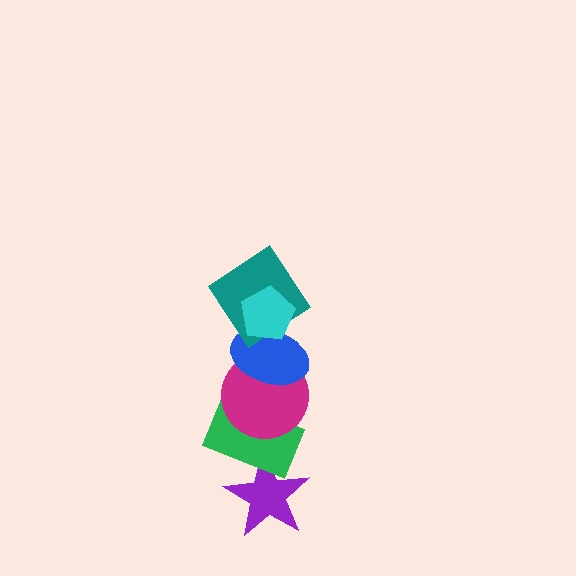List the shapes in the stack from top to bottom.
From top to bottom: the cyan pentagon, the teal diamond, the blue ellipse, the magenta circle, the green rectangle, the purple star.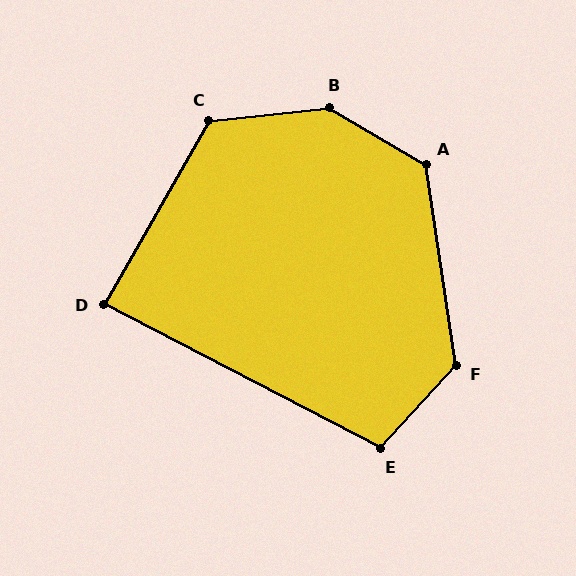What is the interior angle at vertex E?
Approximately 105 degrees (obtuse).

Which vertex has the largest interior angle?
B, at approximately 143 degrees.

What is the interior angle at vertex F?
Approximately 129 degrees (obtuse).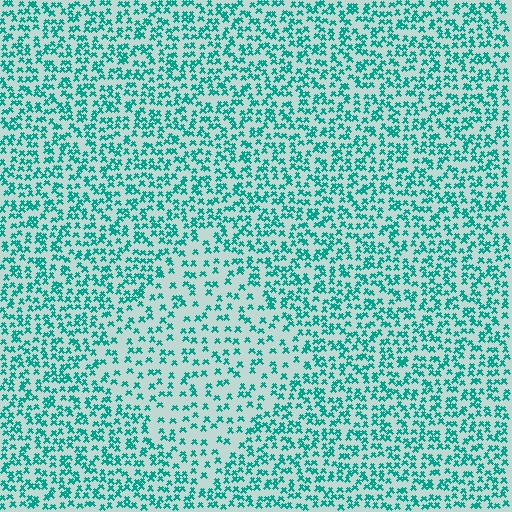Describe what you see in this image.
The image contains small teal elements arranged at two different densities. A diamond-shaped region is visible where the elements are less densely packed than the surrounding area.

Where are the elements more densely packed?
The elements are more densely packed outside the diamond boundary.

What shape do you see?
I see a diamond.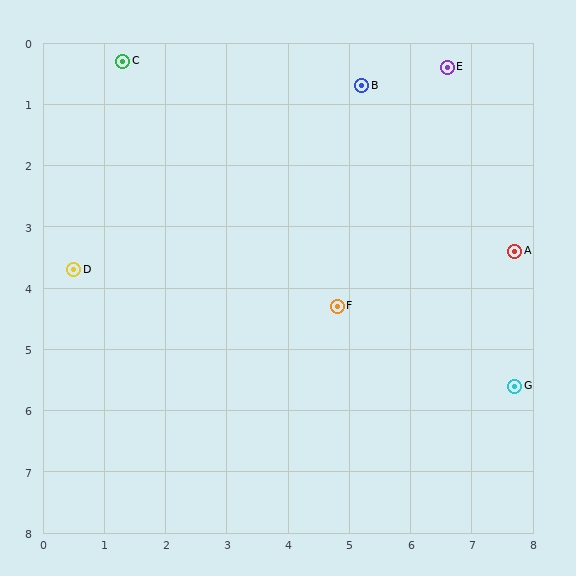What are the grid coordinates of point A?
Point A is at approximately (7.7, 3.4).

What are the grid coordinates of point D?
Point D is at approximately (0.5, 3.7).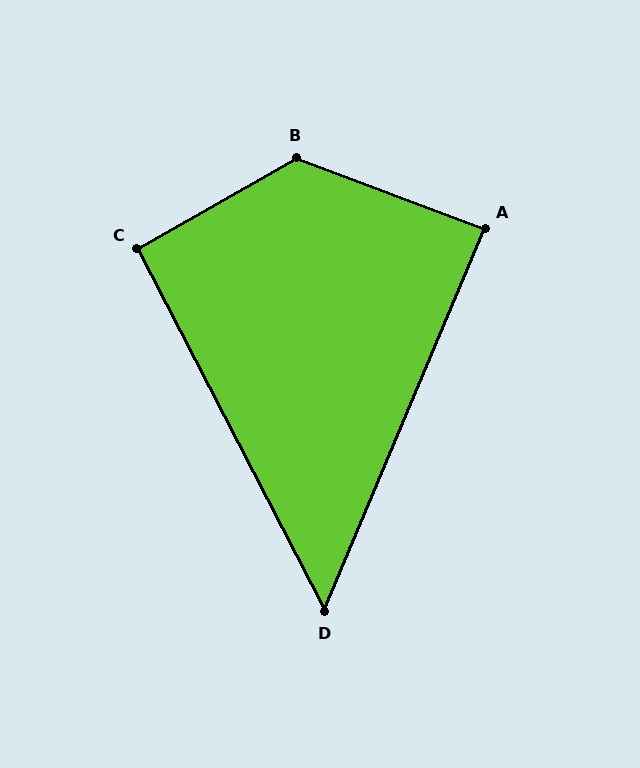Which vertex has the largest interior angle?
B, at approximately 130 degrees.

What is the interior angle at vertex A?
Approximately 88 degrees (approximately right).